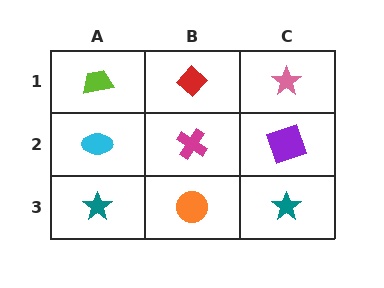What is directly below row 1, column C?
A purple square.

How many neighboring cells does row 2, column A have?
3.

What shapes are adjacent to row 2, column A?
A lime trapezoid (row 1, column A), a teal star (row 3, column A), a magenta cross (row 2, column B).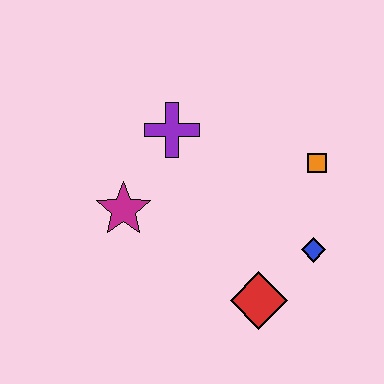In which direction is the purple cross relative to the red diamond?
The purple cross is above the red diamond.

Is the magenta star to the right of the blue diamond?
No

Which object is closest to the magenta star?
The purple cross is closest to the magenta star.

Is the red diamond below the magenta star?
Yes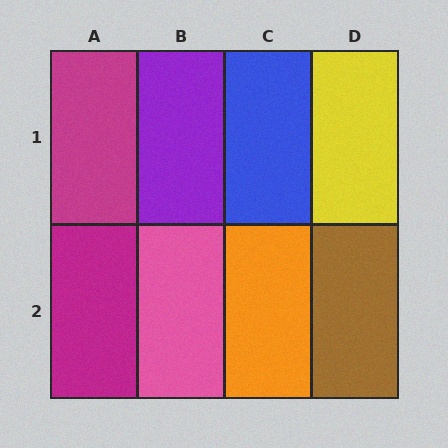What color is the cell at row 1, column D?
Yellow.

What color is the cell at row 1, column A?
Magenta.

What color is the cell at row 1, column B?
Purple.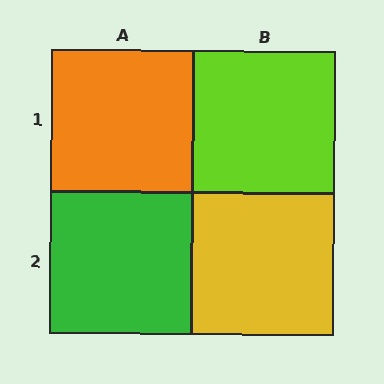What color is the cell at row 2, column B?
Yellow.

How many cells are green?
1 cell is green.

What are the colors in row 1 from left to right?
Orange, lime.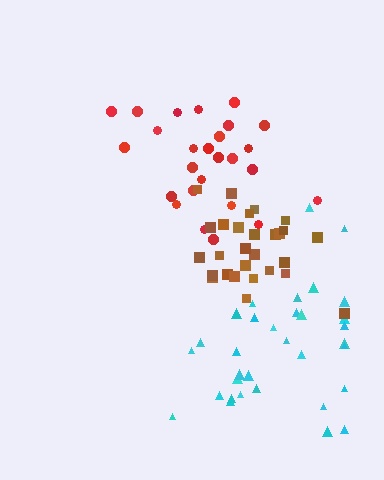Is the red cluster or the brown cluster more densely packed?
Brown.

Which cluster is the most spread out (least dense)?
Cyan.